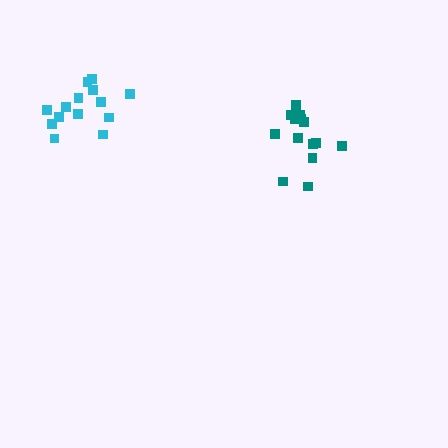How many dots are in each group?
Group 1: 14 dots, Group 2: 15 dots (29 total).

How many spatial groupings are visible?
There are 2 spatial groupings.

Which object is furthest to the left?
The cyan cluster is leftmost.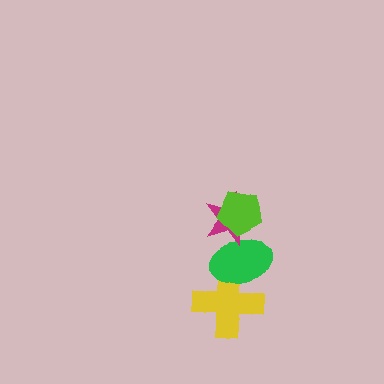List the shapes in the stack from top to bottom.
From top to bottom: the lime pentagon, the magenta star, the green ellipse, the yellow cross.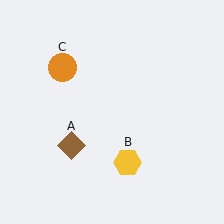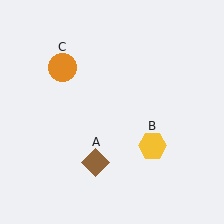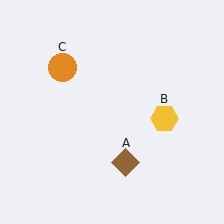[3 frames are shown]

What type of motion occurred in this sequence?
The brown diamond (object A), yellow hexagon (object B) rotated counterclockwise around the center of the scene.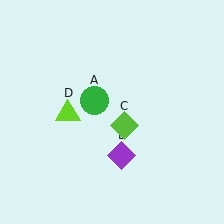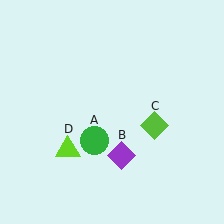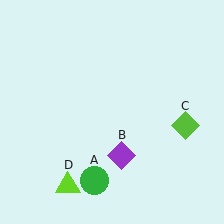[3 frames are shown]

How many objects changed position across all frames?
3 objects changed position: green circle (object A), lime diamond (object C), lime triangle (object D).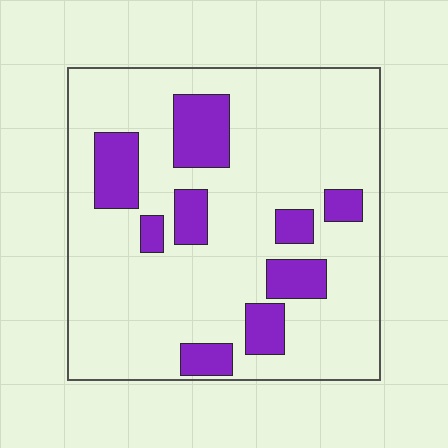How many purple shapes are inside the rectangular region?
9.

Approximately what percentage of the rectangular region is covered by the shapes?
Approximately 20%.